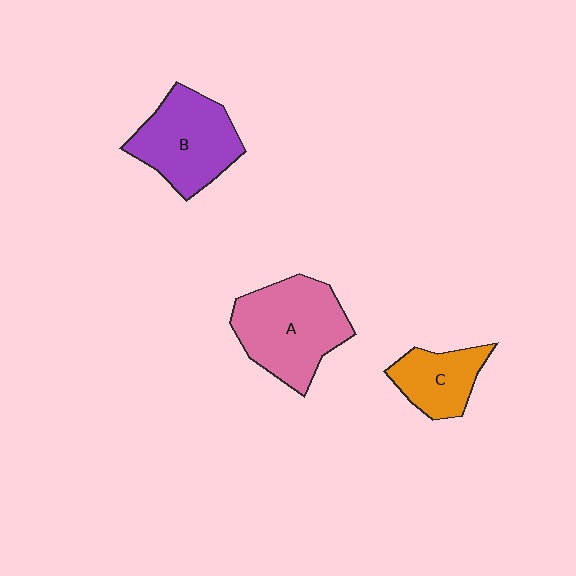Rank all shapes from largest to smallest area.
From largest to smallest: A (pink), B (purple), C (orange).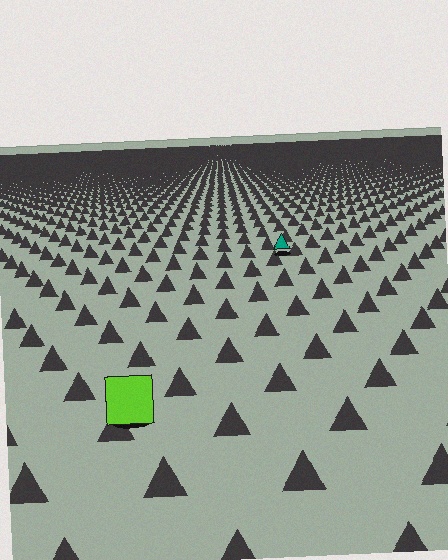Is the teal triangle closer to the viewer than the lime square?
No. The lime square is closer — you can tell from the texture gradient: the ground texture is coarser near it.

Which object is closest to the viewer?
The lime square is closest. The texture marks near it are larger and more spread out.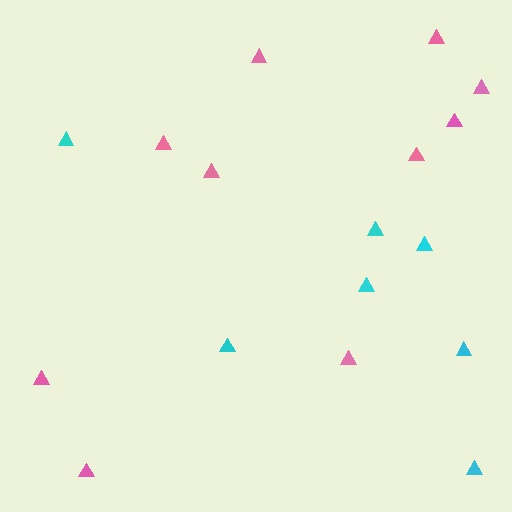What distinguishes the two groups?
There are 2 groups: one group of pink triangles (10) and one group of cyan triangles (7).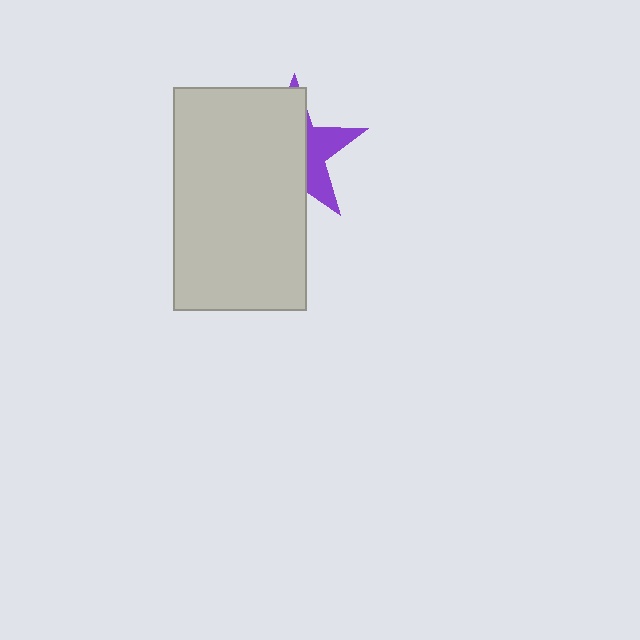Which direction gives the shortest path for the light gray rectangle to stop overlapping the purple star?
Moving left gives the shortest separation.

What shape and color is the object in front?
The object in front is a light gray rectangle.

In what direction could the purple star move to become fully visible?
The purple star could move right. That would shift it out from behind the light gray rectangle entirely.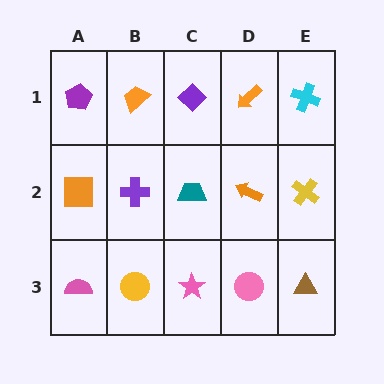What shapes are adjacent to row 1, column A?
An orange square (row 2, column A), an orange trapezoid (row 1, column B).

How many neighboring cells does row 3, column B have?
3.